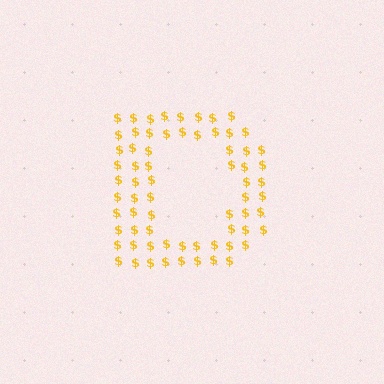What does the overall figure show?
The overall figure shows the letter D.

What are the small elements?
The small elements are dollar signs.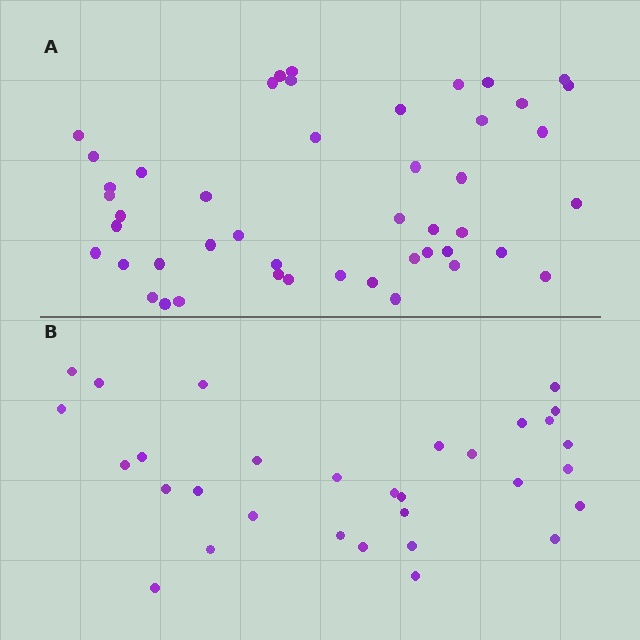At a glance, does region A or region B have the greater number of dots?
Region A (the top region) has more dots.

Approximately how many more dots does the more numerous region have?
Region A has approximately 15 more dots than region B.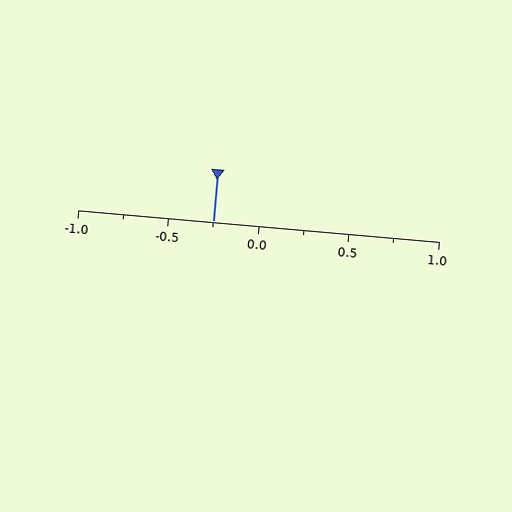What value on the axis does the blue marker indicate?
The marker indicates approximately -0.25.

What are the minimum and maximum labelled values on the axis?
The axis runs from -1.0 to 1.0.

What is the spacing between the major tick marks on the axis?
The major ticks are spaced 0.5 apart.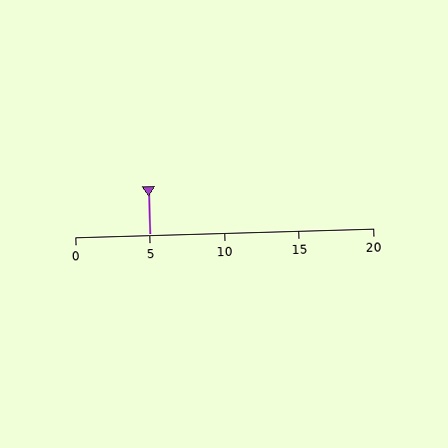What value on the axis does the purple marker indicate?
The marker indicates approximately 5.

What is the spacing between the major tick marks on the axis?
The major ticks are spaced 5 apart.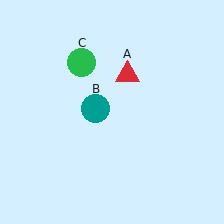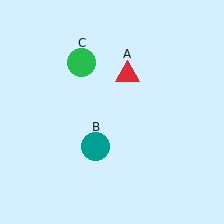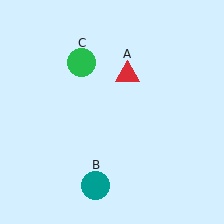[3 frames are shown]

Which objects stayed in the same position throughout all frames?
Red triangle (object A) and green circle (object C) remained stationary.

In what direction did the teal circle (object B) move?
The teal circle (object B) moved down.